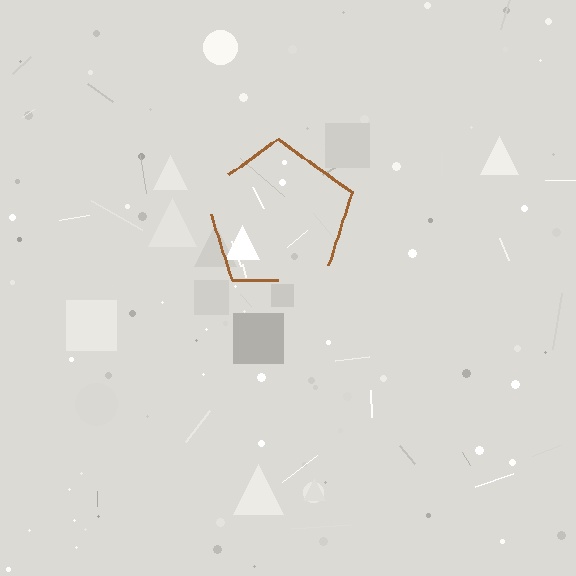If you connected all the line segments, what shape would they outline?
They would outline a pentagon.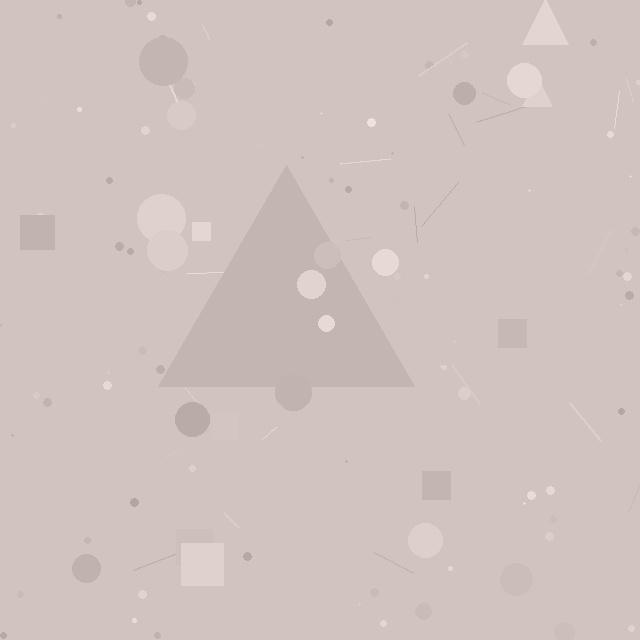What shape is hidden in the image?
A triangle is hidden in the image.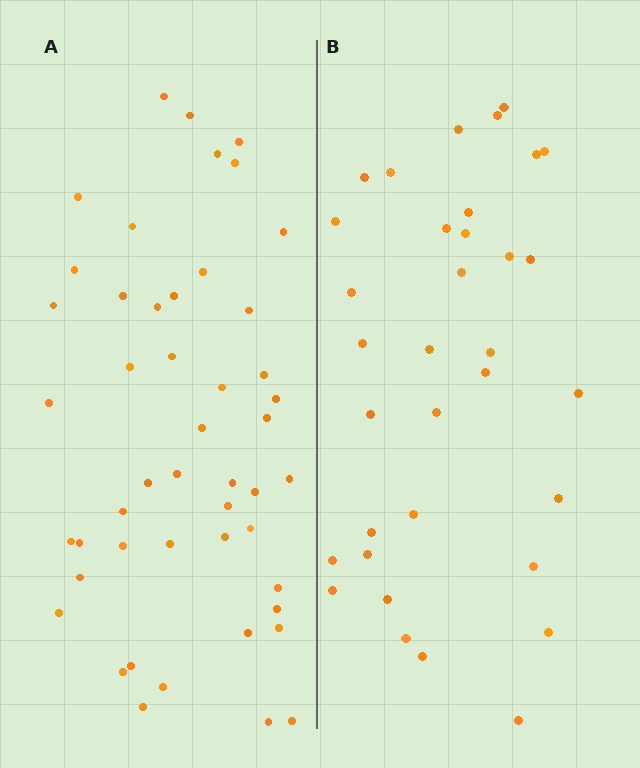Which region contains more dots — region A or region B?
Region A (the left region) has more dots.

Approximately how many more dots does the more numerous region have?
Region A has approximately 15 more dots than region B.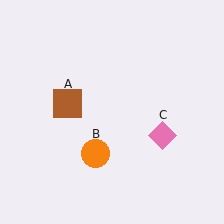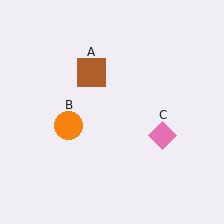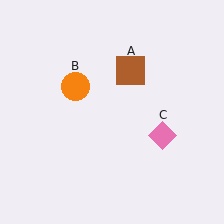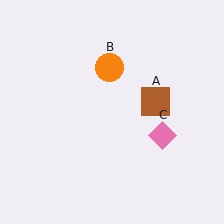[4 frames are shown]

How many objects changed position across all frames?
2 objects changed position: brown square (object A), orange circle (object B).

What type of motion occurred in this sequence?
The brown square (object A), orange circle (object B) rotated clockwise around the center of the scene.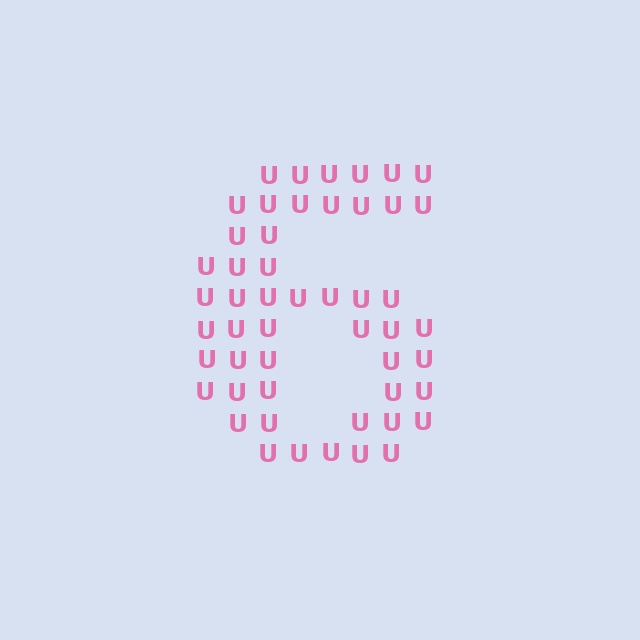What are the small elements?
The small elements are letter U's.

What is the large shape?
The large shape is the digit 6.